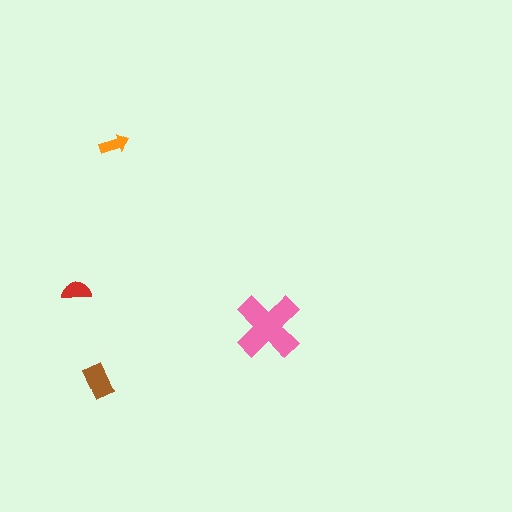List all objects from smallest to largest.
The orange arrow, the red semicircle, the brown rectangle, the pink cross.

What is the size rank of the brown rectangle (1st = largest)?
2nd.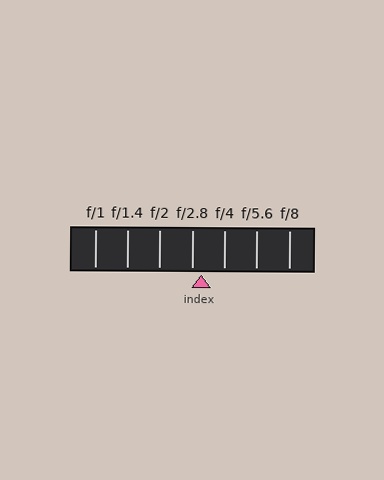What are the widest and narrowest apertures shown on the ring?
The widest aperture shown is f/1 and the narrowest is f/8.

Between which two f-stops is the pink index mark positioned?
The index mark is between f/2.8 and f/4.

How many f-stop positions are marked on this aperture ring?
There are 7 f-stop positions marked.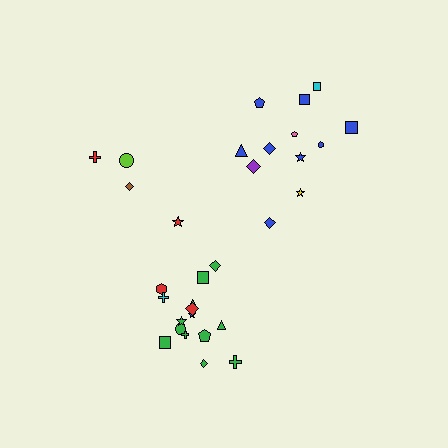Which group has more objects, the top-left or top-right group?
The top-right group.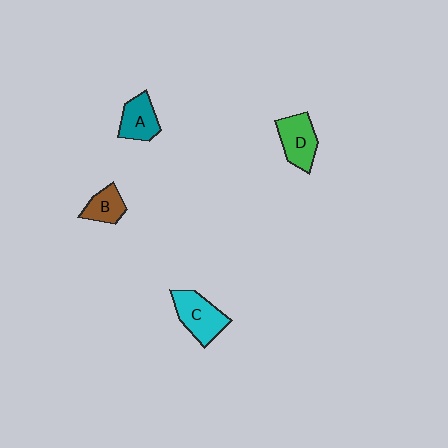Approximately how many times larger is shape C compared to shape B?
Approximately 1.6 times.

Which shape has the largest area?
Shape C (cyan).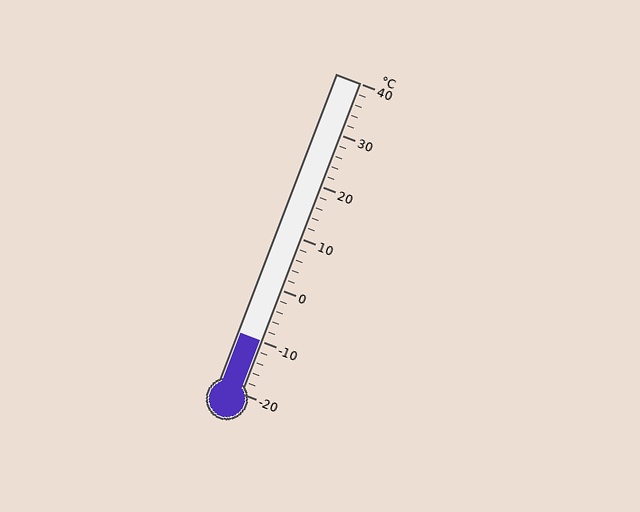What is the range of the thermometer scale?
The thermometer scale ranges from -20°C to 40°C.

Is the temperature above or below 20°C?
The temperature is below 20°C.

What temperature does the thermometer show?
The thermometer shows approximately -10°C.